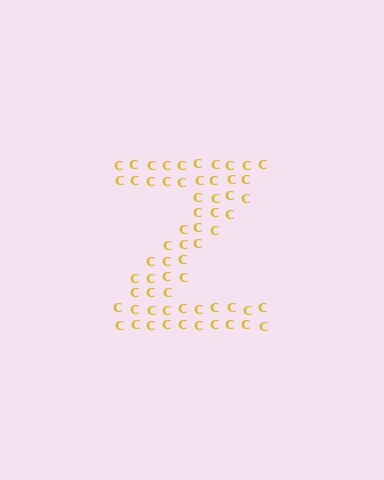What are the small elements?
The small elements are letter C's.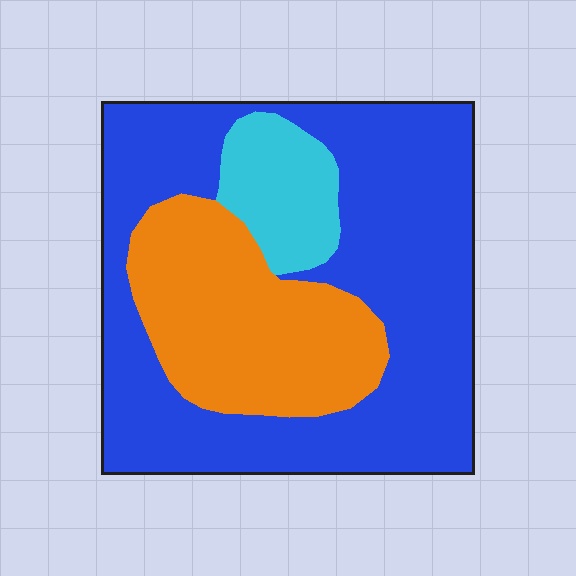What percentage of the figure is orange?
Orange takes up between a sixth and a third of the figure.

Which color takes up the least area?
Cyan, at roughly 10%.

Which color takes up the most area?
Blue, at roughly 60%.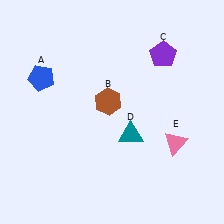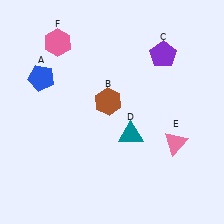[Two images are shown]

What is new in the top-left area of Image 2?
A pink hexagon (F) was added in the top-left area of Image 2.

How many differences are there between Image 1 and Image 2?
There is 1 difference between the two images.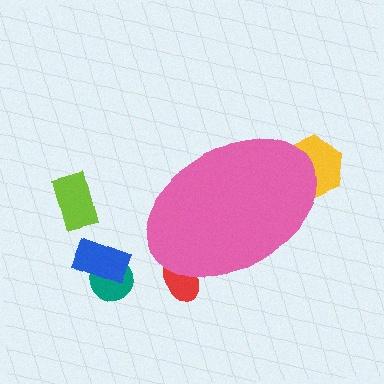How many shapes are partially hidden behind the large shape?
2 shapes are partially hidden.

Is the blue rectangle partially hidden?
No, the blue rectangle is fully visible.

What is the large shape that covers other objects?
A pink ellipse.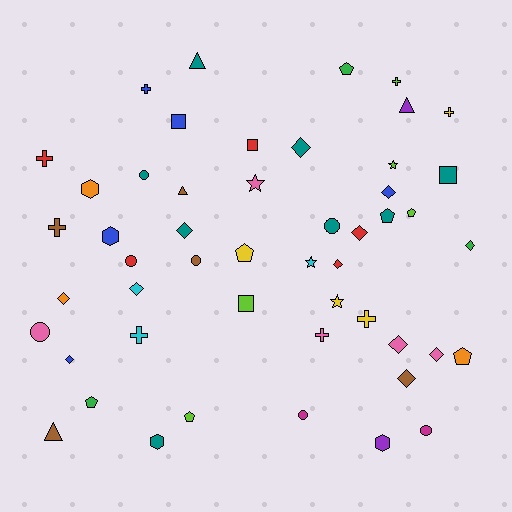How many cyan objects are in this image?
There are 3 cyan objects.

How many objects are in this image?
There are 50 objects.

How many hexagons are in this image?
There are 4 hexagons.